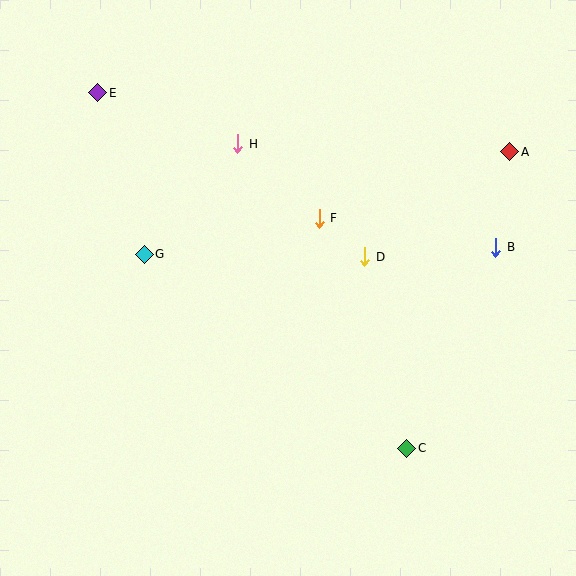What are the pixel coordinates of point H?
Point H is at (238, 144).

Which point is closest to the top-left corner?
Point E is closest to the top-left corner.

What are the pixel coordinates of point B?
Point B is at (496, 247).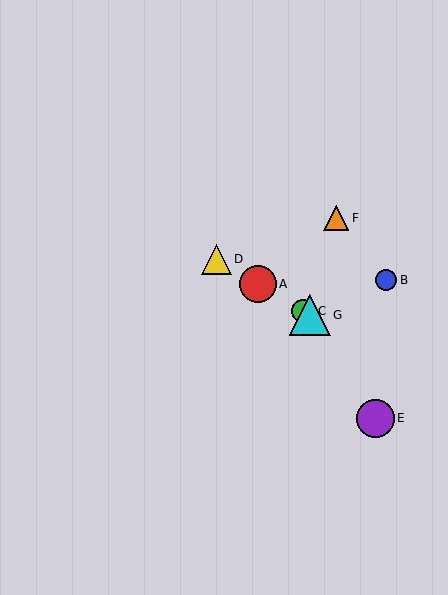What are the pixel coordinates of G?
Object G is at (310, 315).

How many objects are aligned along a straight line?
4 objects (A, C, D, G) are aligned along a straight line.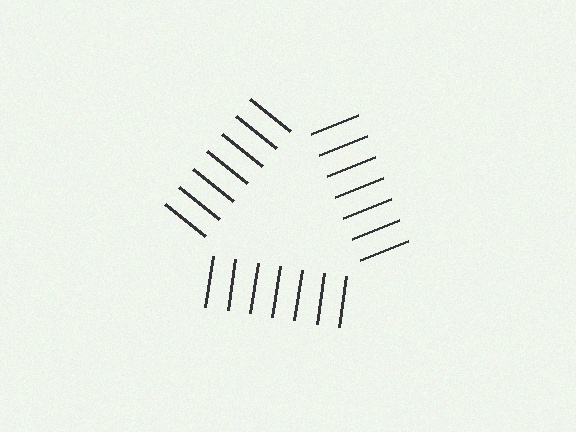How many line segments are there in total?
21 — 7 along each of the 3 edges.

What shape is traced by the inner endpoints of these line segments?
An illusory triangle — the line segments terminate on its edges but no continuous stroke is drawn.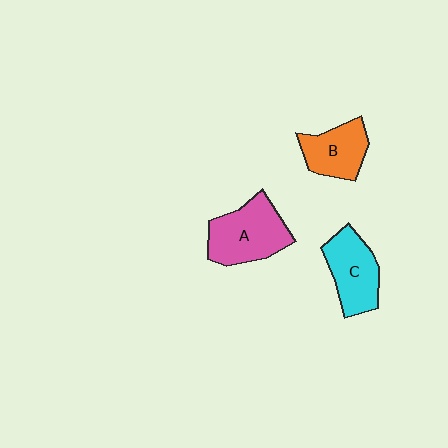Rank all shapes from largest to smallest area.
From largest to smallest: A (pink), C (cyan), B (orange).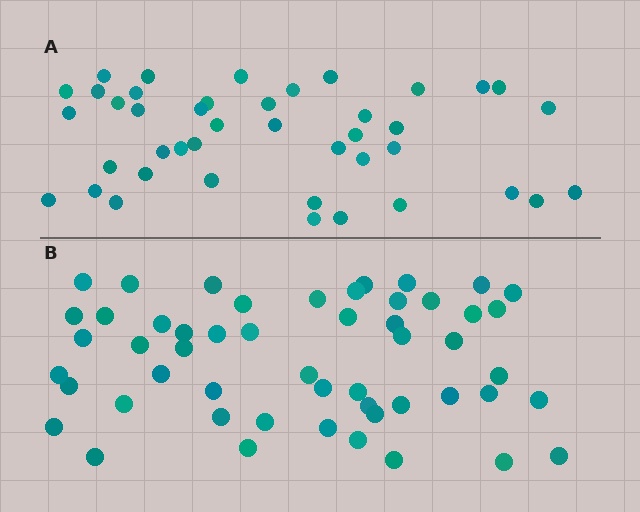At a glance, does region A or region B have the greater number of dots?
Region B (the bottom region) has more dots.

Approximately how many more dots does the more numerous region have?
Region B has roughly 10 or so more dots than region A.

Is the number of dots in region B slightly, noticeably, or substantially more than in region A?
Region B has only slightly more — the two regions are fairly close. The ratio is roughly 1.2 to 1.